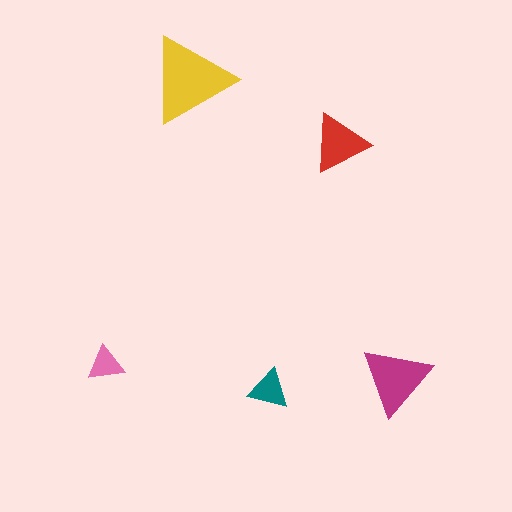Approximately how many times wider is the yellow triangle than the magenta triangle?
About 1.5 times wider.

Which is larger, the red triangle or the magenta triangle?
The magenta one.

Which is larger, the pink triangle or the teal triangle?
The teal one.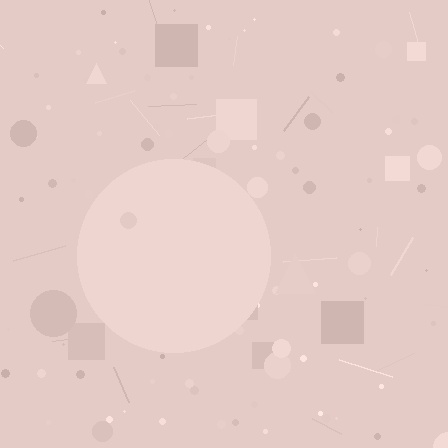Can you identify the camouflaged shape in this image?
The camouflaged shape is a circle.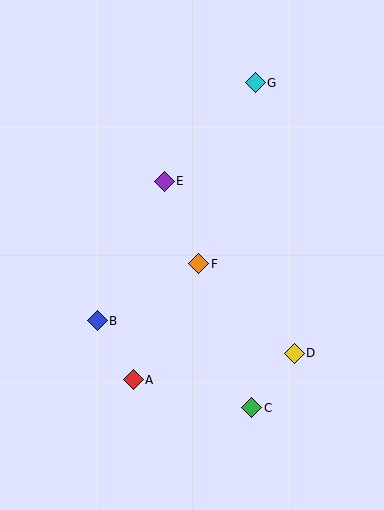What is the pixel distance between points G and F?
The distance between G and F is 190 pixels.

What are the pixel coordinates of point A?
Point A is at (133, 380).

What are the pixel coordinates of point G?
Point G is at (255, 83).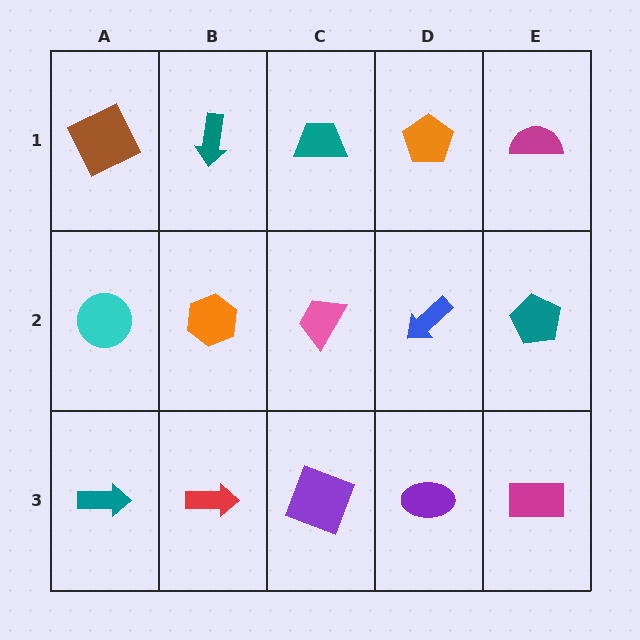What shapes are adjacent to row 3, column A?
A cyan circle (row 2, column A), a red arrow (row 3, column B).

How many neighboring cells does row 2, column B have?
4.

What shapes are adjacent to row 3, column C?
A pink trapezoid (row 2, column C), a red arrow (row 3, column B), a purple ellipse (row 3, column D).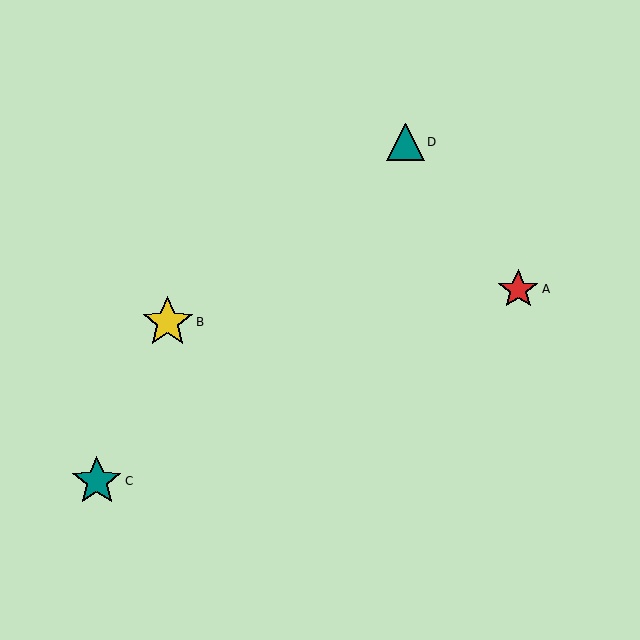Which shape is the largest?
The yellow star (labeled B) is the largest.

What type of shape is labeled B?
Shape B is a yellow star.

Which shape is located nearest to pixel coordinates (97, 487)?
The teal star (labeled C) at (97, 481) is nearest to that location.